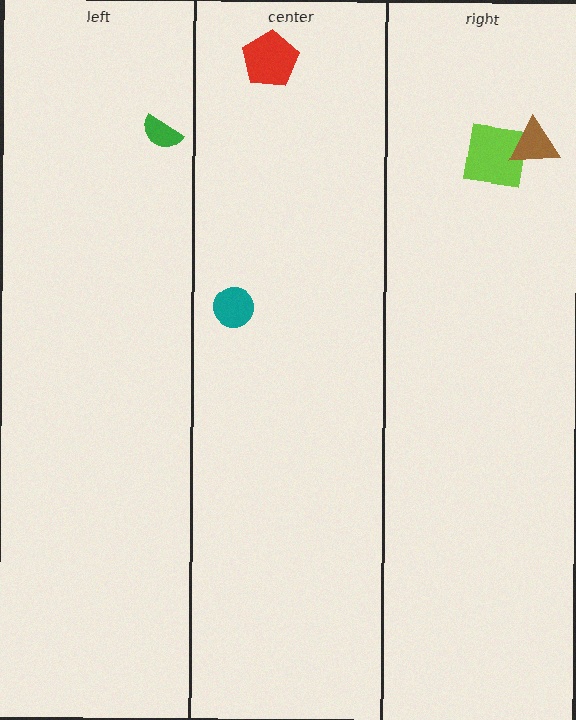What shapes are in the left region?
The green semicircle.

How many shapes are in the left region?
1.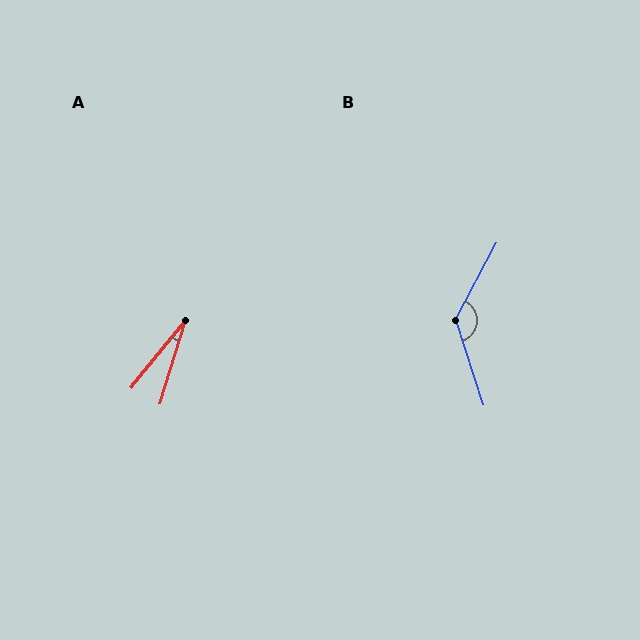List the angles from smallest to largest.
A (22°), B (134°).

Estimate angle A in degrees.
Approximately 22 degrees.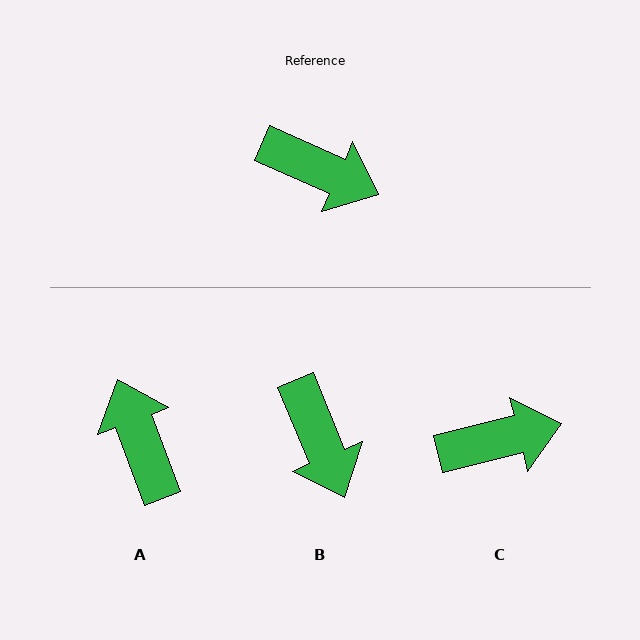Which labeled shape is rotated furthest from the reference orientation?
A, about 135 degrees away.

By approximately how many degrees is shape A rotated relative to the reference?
Approximately 135 degrees counter-clockwise.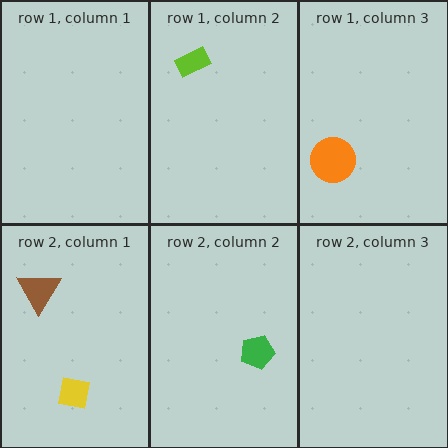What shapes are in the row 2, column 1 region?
The yellow square, the brown triangle.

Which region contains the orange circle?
The row 1, column 3 region.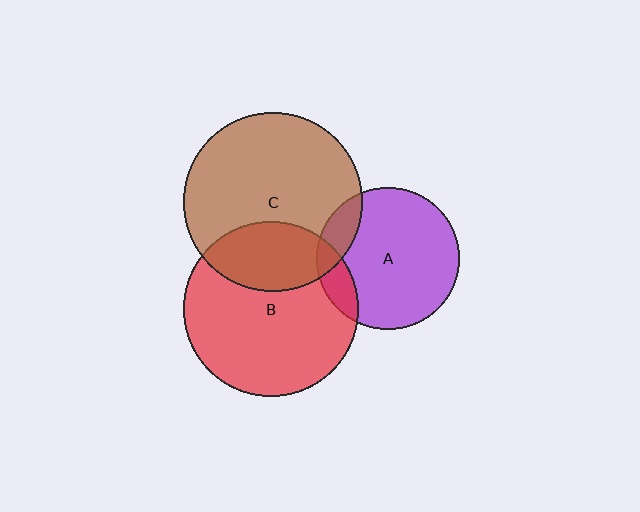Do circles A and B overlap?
Yes.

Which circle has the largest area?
Circle C (brown).